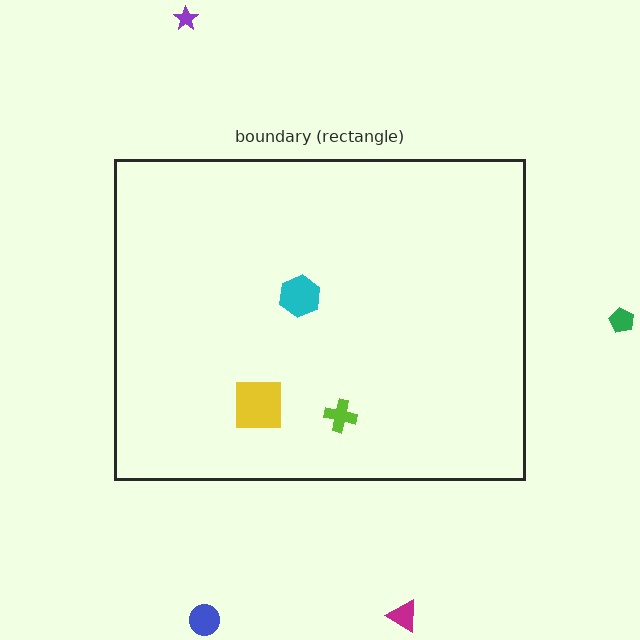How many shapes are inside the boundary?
3 inside, 4 outside.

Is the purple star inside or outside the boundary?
Outside.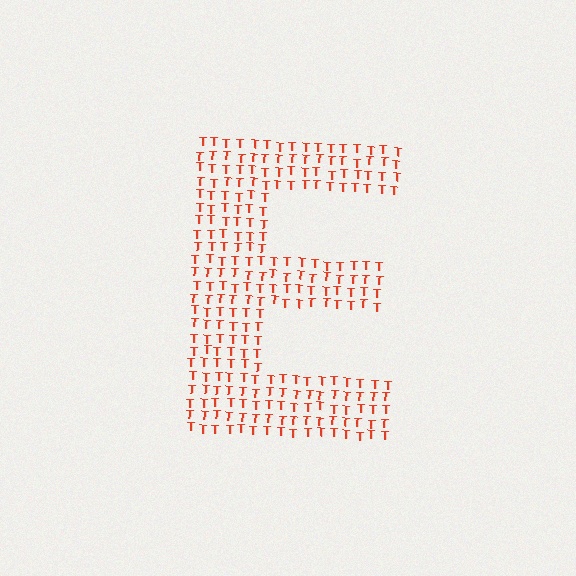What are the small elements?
The small elements are letter T's.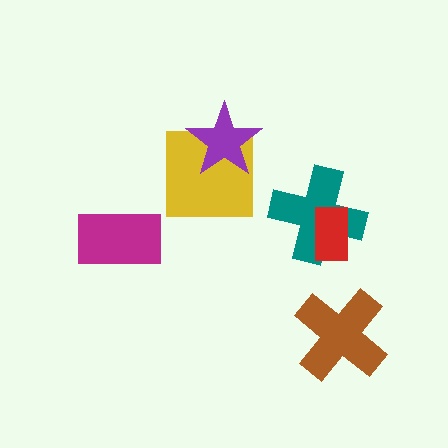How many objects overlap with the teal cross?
1 object overlaps with the teal cross.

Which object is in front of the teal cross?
The red rectangle is in front of the teal cross.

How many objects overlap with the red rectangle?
1 object overlaps with the red rectangle.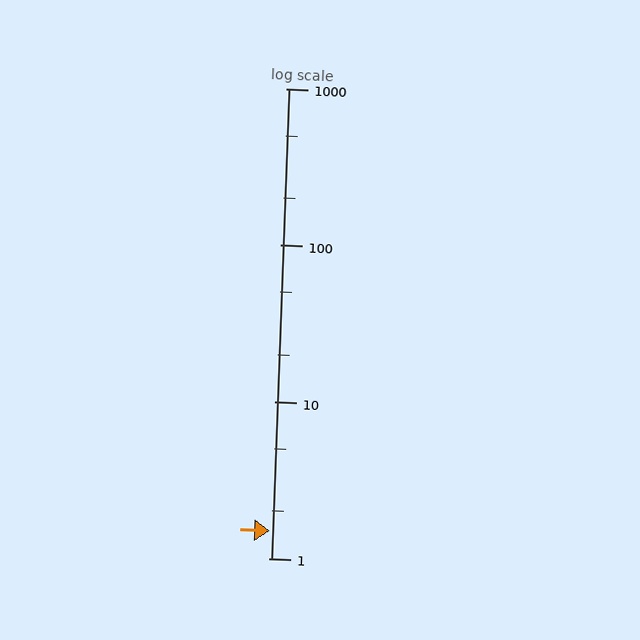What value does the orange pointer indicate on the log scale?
The pointer indicates approximately 1.5.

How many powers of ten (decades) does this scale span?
The scale spans 3 decades, from 1 to 1000.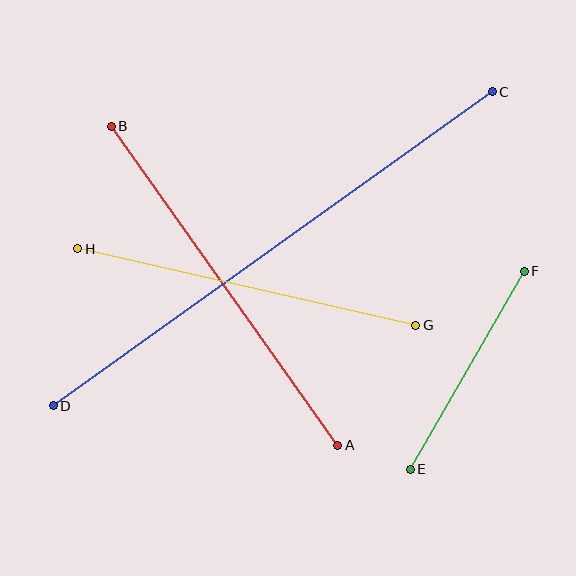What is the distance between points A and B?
The distance is approximately 391 pixels.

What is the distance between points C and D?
The distance is approximately 540 pixels.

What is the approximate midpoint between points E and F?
The midpoint is at approximately (467, 370) pixels.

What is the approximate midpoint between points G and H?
The midpoint is at approximately (247, 287) pixels.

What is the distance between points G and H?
The distance is approximately 347 pixels.